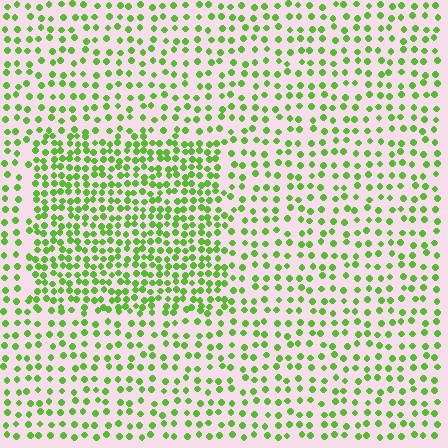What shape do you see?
I see a rectangle.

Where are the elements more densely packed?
The elements are more densely packed inside the rectangle boundary.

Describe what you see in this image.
The image contains small lime elements arranged at two different densities. A rectangle-shaped region is visible where the elements are more densely packed than the surrounding area.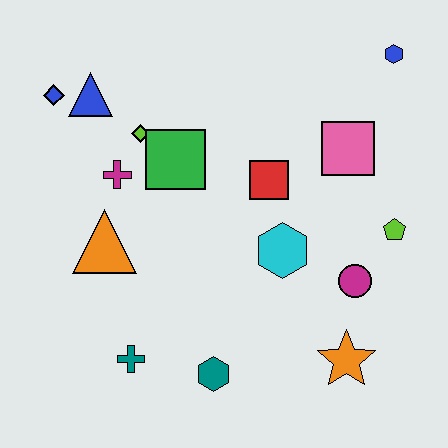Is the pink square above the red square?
Yes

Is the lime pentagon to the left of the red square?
No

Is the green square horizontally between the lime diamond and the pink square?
Yes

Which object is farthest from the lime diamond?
The orange star is farthest from the lime diamond.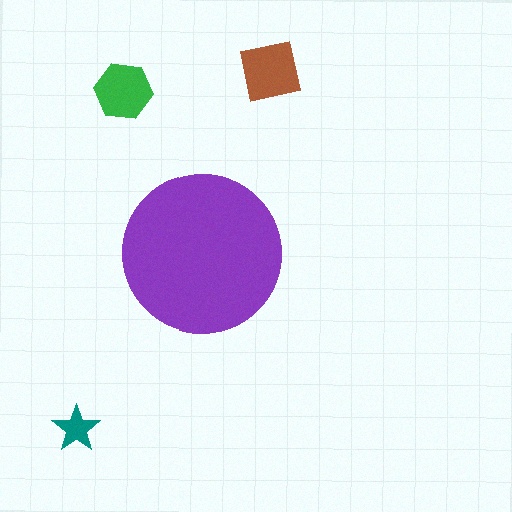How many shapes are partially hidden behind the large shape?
0 shapes are partially hidden.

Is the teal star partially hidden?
No, the teal star is fully visible.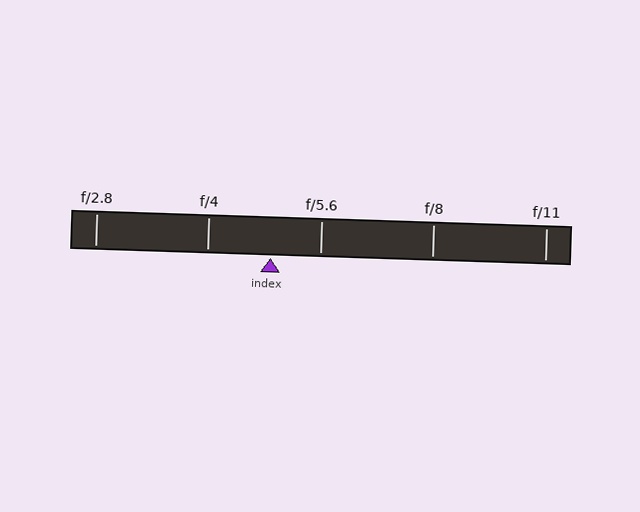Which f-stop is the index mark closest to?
The index mark is closest to f/5.6.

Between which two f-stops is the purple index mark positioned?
The index mark is between f/4 and f/5.6.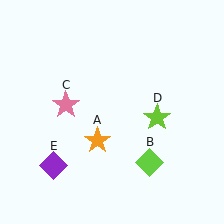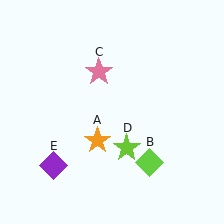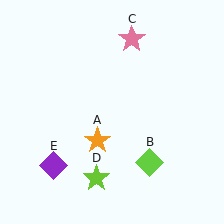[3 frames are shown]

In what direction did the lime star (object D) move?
The lime star (object D) moved down and to the left.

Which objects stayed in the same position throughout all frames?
Orange star (object A) and lime diamond (object B) and purple diamond (object E) remained stationary.